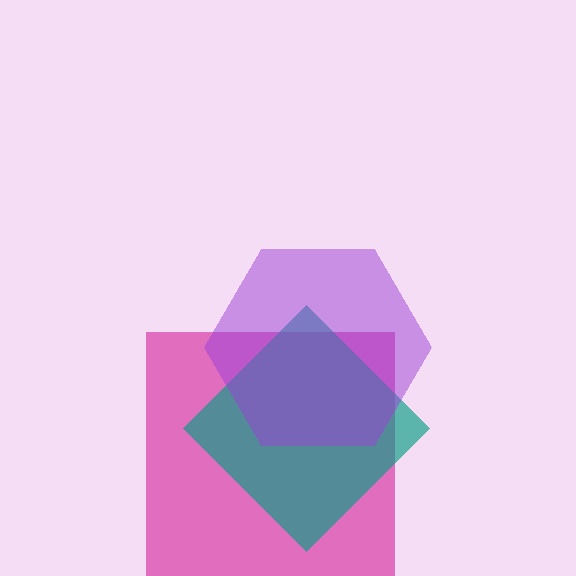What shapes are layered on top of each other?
The layered shapes are: a magenta square, a teal diamond, a purple hexagon.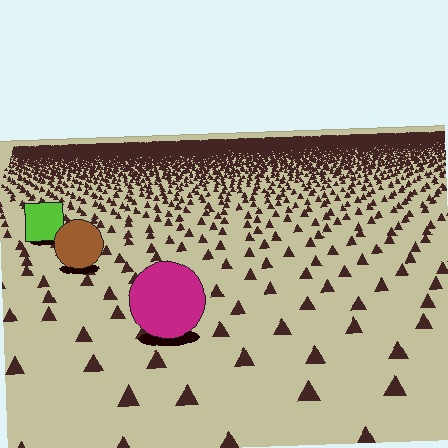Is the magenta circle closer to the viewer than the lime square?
Yes. The magenta circle is closer — you can tell from the texture gradient: the ground texture is coarser near it.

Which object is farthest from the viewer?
The lime square is farthest from the viewer. It appears smaller and the ground texture around it is denser.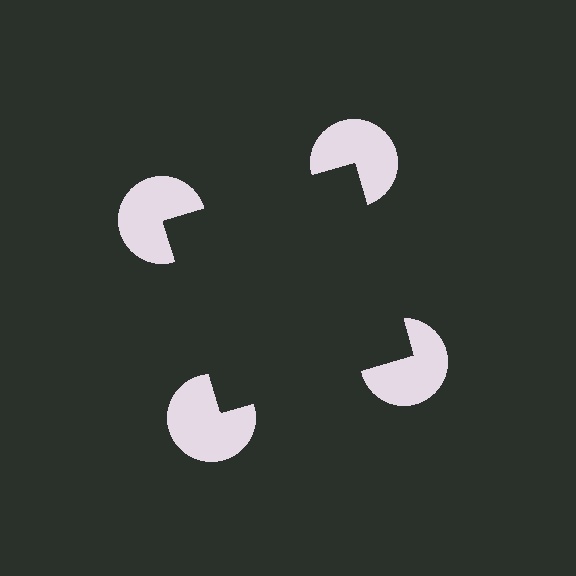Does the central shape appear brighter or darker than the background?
It typically appears slightly darker than the background, even though no actual brightness change is drawn.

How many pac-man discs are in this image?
There are 4 — one at each vertex of the illusory square.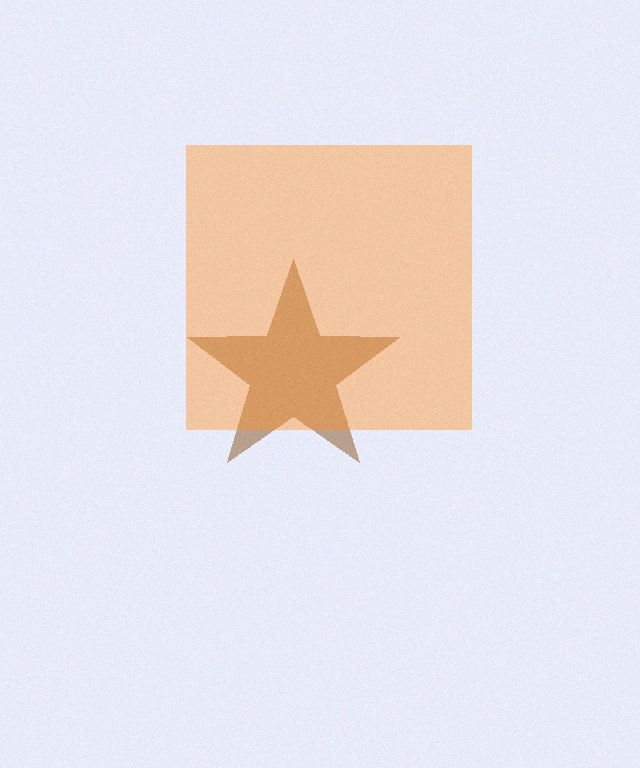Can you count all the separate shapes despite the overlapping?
Yes, there are 2 separate shapes.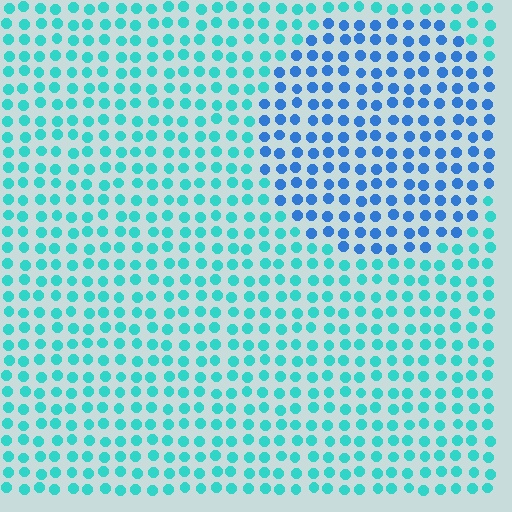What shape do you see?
I see a circle.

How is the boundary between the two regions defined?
The boundary is defined purely by a slight shift in hue (about 39 degrees). Spacing, size, and orientation are identical on both sides.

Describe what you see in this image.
The image is filled with small cyan elements in a uniform arrangement. A circle-shaped region is visible where the elements are tinted to a slightly different hue, forming a subtle color boundary.